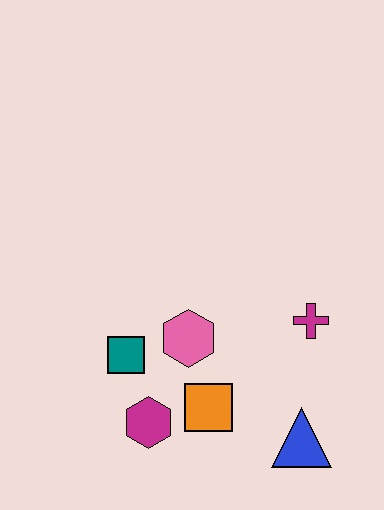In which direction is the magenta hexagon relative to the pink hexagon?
The magenta hexagon is below the pink hexagon.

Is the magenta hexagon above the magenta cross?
No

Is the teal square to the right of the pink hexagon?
No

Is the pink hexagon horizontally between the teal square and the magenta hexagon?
No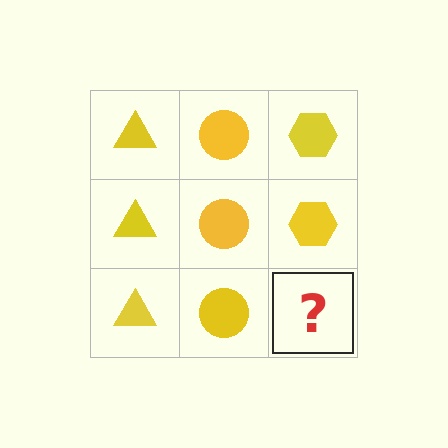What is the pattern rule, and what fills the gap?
The rule is that each column has a consistent shape. The gap should be filled with a yellow hexagon.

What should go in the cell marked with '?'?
The missing cell should contain a yellow hexagon.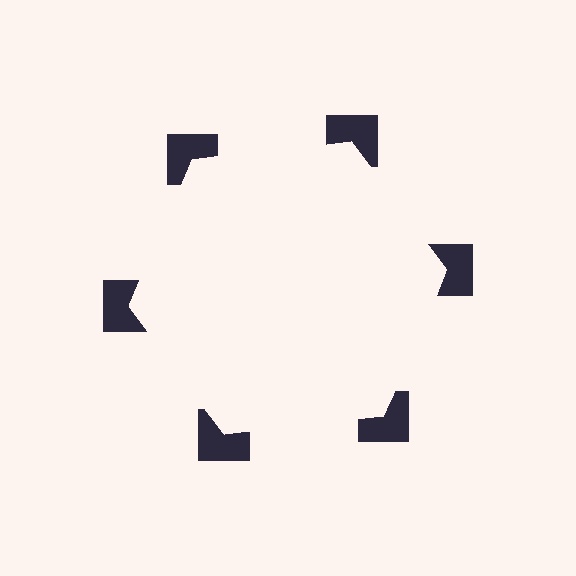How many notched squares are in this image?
There are 6 — one at each vertex of the illusory hexagon.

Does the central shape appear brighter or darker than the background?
It typically appears slightly brighter than the background, even though no actual brightness change is drawn.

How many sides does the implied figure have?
6 sides.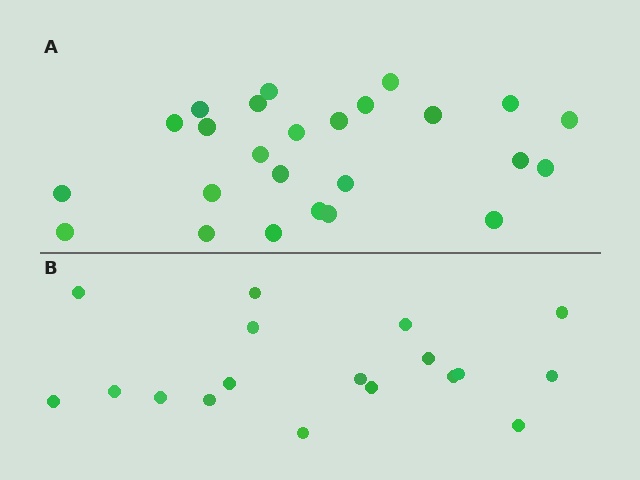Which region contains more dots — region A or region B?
Region A (the top region) has more dots.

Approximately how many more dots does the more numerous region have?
Region A has roughly 8 or so more dots than region B.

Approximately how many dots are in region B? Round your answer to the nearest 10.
About 20 dots. (The exact count is 18, which rounds to 20.)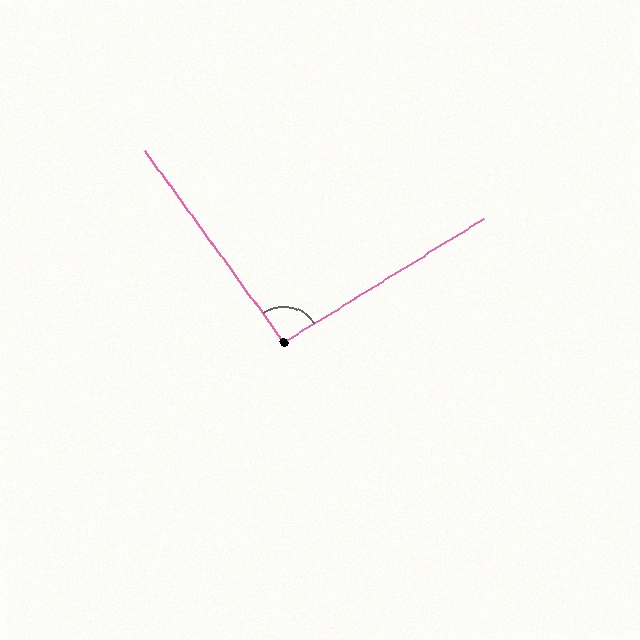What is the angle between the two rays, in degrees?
Approximately 94 degrees.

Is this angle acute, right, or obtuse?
It is approximately a right angle.